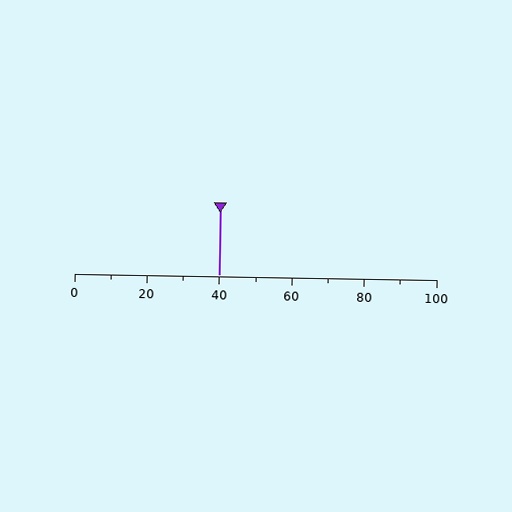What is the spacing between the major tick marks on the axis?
The major ticks are spaced 20 apart.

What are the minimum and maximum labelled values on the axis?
The axis runs from 0 to 100.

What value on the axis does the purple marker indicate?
The marker indicates approximately 40.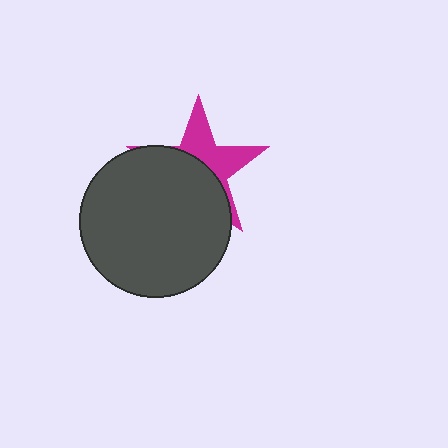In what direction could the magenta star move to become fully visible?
The magenta star could move up. That would shift it out from behind the dark gray circle entirely.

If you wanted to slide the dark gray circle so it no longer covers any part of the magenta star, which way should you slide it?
Slide it down — that is the most direct way to separate the two shapes.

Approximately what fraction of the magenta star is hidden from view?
Roughly 58% of the magenta star is hidden behind the dark gray circle.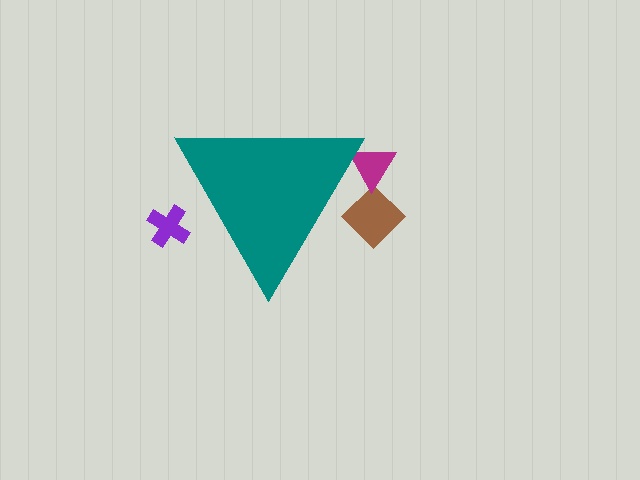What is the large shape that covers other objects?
A teal triangle.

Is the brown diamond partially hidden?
Yes, the brown diamond is partially hidden behind the teal triangle.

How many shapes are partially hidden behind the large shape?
3 shapes are partially hidden.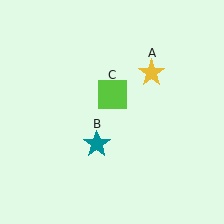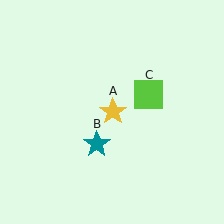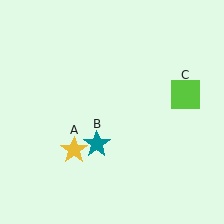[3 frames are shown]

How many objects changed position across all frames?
2 objects changed position: yellow star (object A), lime square (object C).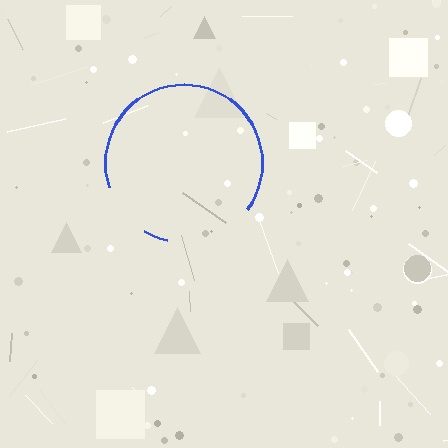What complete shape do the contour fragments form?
The contour fragments form a circle.